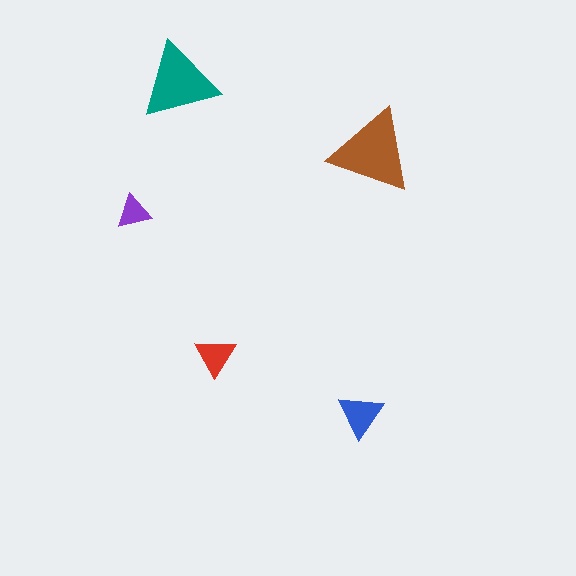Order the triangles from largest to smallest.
the brown one, the teal one, the blue one, the red one, the purple one.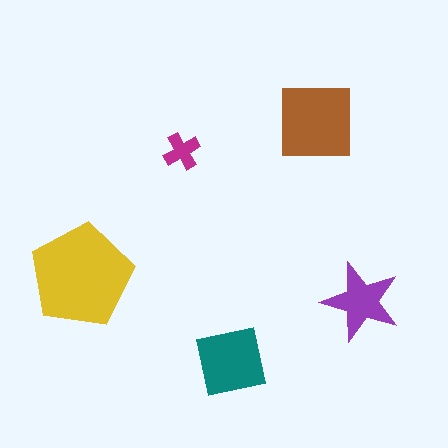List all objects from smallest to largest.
The magenta cross, the purple star, the teal square, the brown square, the yellow pentagon.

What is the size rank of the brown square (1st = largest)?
2nd.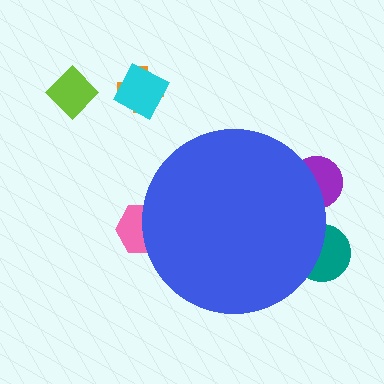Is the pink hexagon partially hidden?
Yes, the pink hexagon is partially hidden behind the blue circle.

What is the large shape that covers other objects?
A blue circle.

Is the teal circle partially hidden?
Yes, the teal circle is partially hidden behind the blue circle.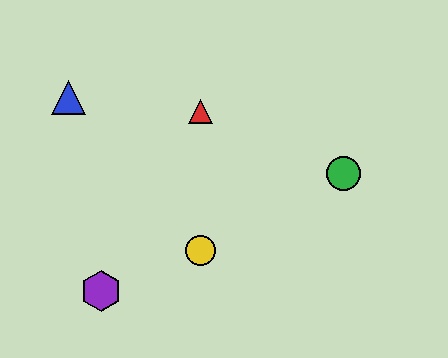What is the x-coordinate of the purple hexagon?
The purple hexagon is at x≈101.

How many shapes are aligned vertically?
2 shapes (the red triangle, the yellow circle) are aligned vertically.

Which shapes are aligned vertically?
The red triangle, the yellow circle are aligned vertically.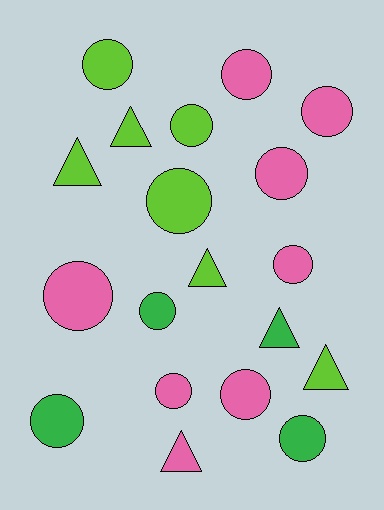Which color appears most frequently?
Pink, with 8 objects.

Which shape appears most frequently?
Circle, with 13 objects.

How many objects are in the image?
There are 19 objects.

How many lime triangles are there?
There are 4 lime triangles.